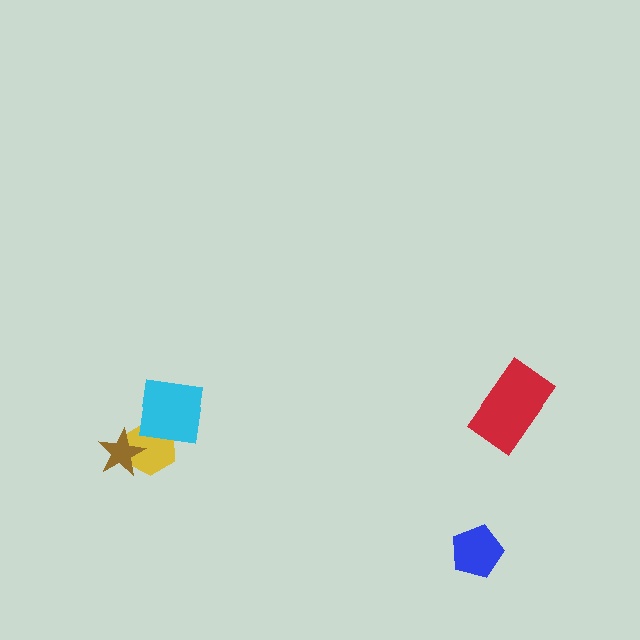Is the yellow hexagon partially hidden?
Yes, it is partially covered by another shape.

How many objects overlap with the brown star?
1 object overlaps with the brown star.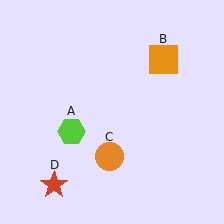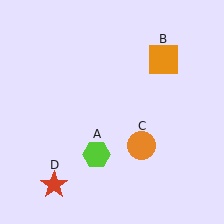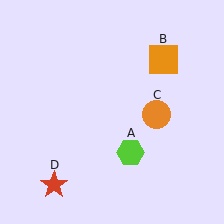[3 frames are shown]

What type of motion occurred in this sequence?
The lime hexagon (object A), orange circle (object C) rotated counterclockwise around the center of the scene.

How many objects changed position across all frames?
2 objects changed position: lime hexagon (object A), orange circle (object C).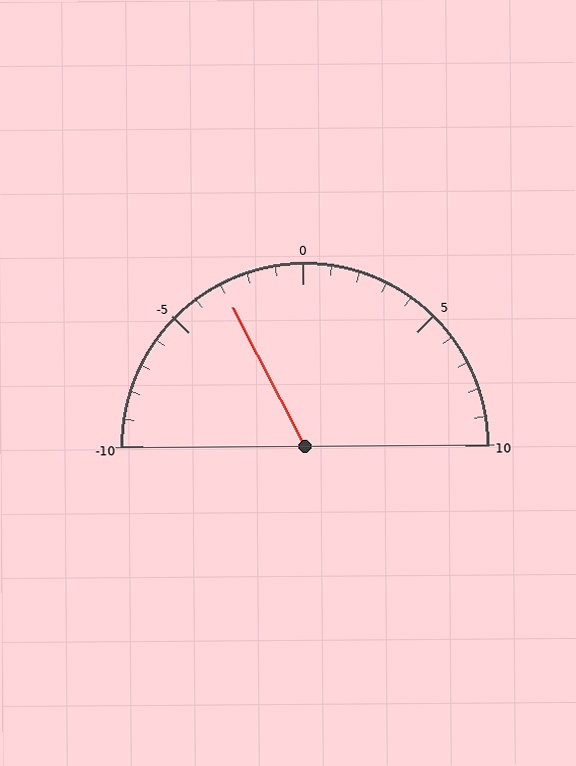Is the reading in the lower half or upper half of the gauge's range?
The reading is in the lower half of the range (-10 to 10).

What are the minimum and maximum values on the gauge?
The gauge ranges from -10 to 10.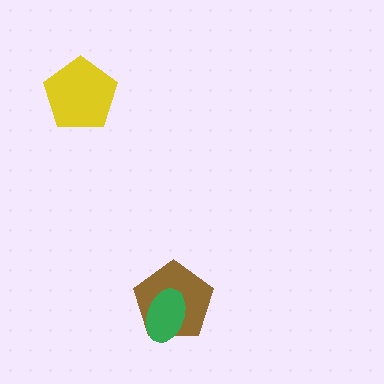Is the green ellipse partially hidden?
No, no other shape covers it.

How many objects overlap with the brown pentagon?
1 object overlaps with the brown pentagon.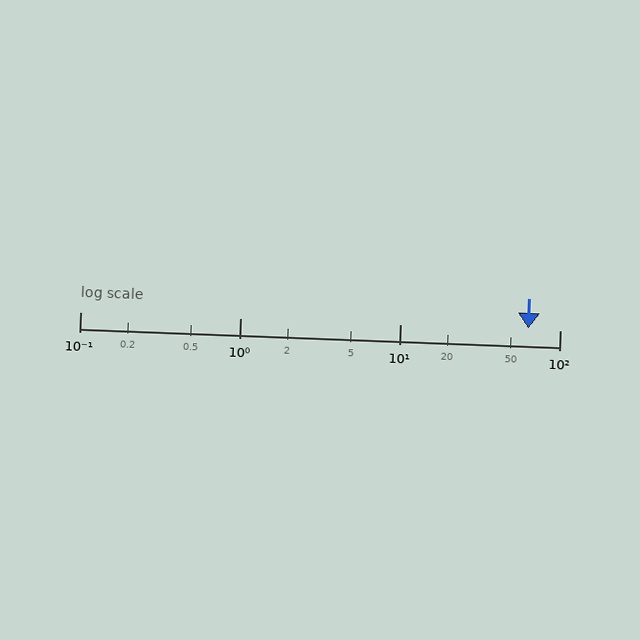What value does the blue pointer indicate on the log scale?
The pointer indicates approximately 64.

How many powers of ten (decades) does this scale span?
The scale spans 3 decades, from 0.1 to 100.